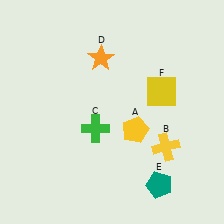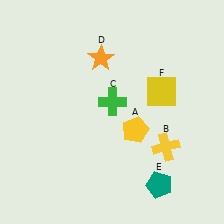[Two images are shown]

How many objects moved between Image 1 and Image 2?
1 object moved between the two images.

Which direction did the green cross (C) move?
The green cross (C) moved up.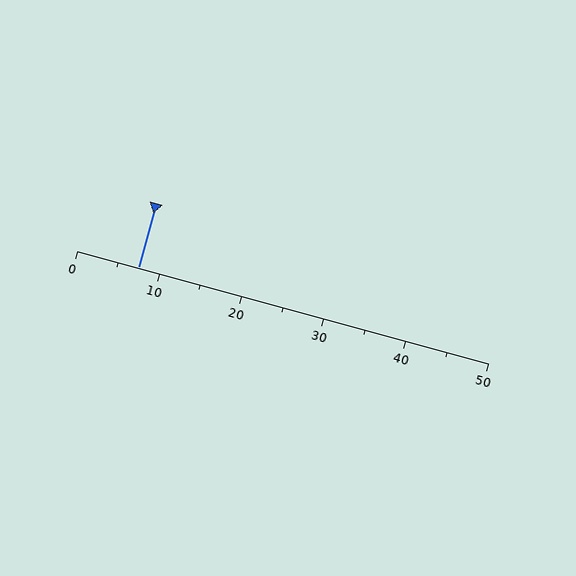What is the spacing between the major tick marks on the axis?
The major ticks are spaced 10 apart.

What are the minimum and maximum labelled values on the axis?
The axis runs from 0 to 50.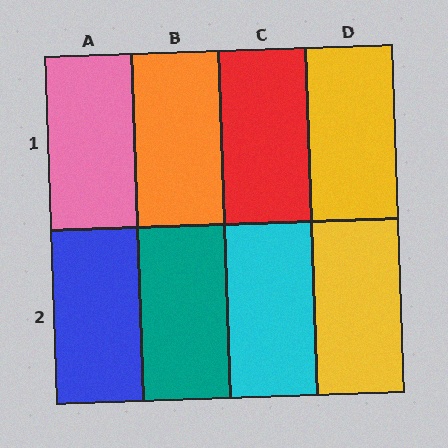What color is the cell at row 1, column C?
Red.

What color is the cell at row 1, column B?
Orange.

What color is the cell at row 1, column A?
Pink.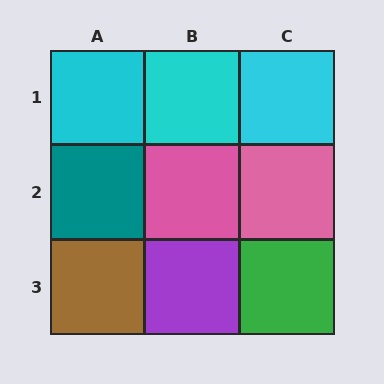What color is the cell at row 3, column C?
Green.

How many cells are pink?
2 cells are pink.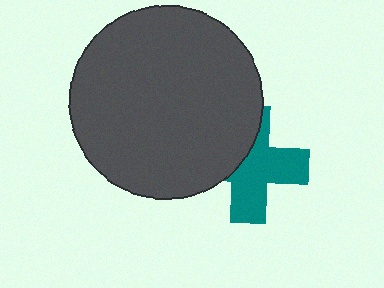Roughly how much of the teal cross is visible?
About half of it is visible (roughly 61%).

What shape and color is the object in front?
The object in front is a dark gray circle.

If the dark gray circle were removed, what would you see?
You would see the complete teal cross.